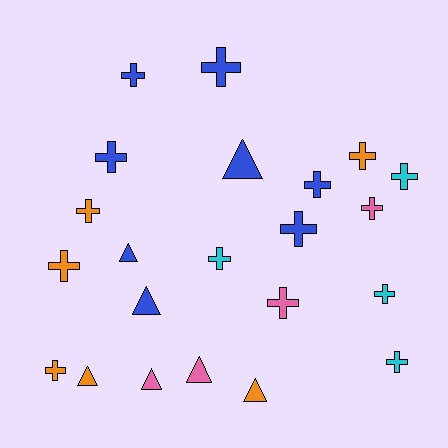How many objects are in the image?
There are 22 objects.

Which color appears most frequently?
Blue, with 8 objects.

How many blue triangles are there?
There are 3 blue triangles.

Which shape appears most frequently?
Cross, with 15 objects.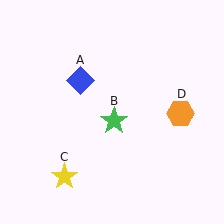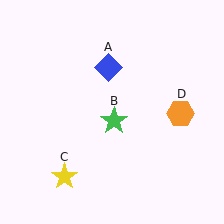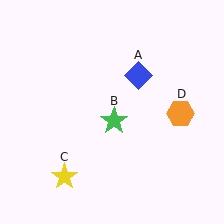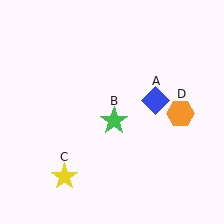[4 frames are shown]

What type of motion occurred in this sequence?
The blue diamond (object A) rotated clockwise around the center of the scene.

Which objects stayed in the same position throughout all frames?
Green star (object B) and yellow star (object C) and orange hexagon (object D) remained stationary.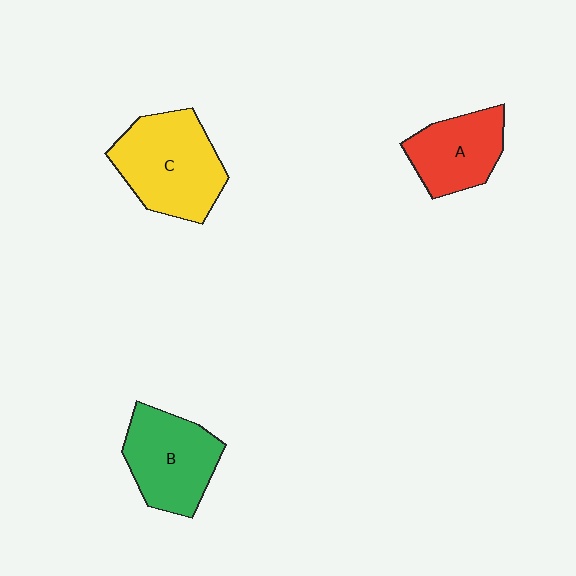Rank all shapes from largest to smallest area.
From largest to smallest: C (yellow), B (green), A (red).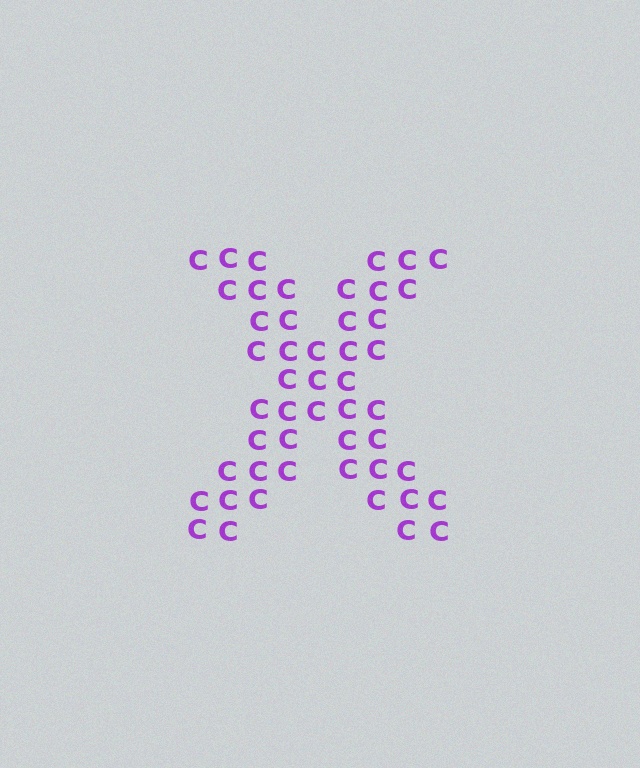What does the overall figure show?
The overall figure shows the letter X.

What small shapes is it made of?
It is made of small letter C's.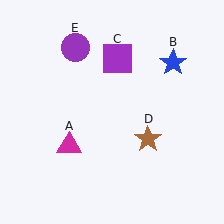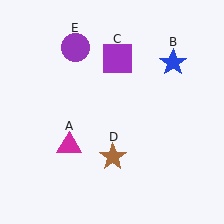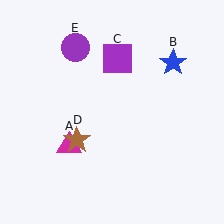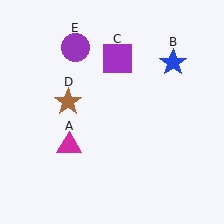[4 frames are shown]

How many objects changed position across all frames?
1 object changed position: brown star (object D).